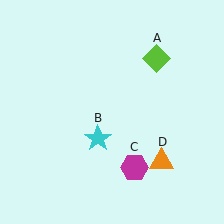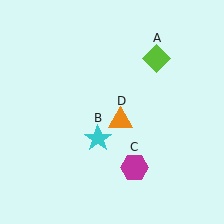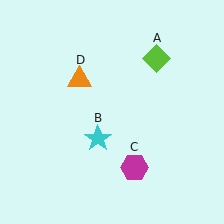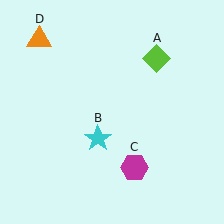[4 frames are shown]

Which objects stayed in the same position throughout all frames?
Lime diamond (object A) and cyan star (object B) and magenta hexagon (object C) remained stationary.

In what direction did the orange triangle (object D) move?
The orange triangle (object D) moved up and to the left.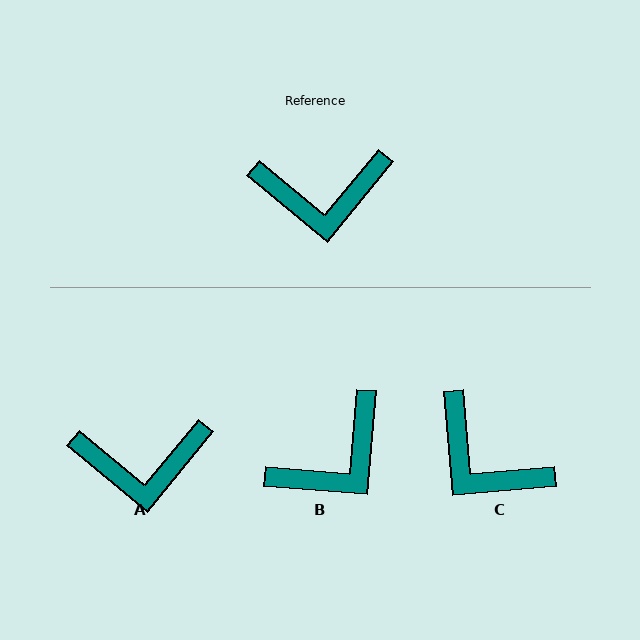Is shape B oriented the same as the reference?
No, it is off by about 35 degrees.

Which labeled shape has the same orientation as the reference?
A.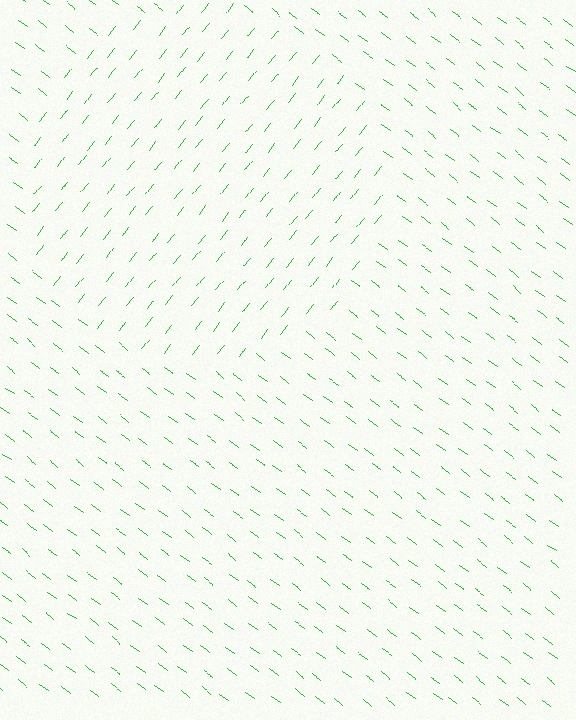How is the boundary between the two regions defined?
The boundary is defined purely by a change in line orientation (approximately 89 degrees difference). All lines are the same color and thickness.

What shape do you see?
I see a circle.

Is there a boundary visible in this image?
Yes, there is a texture boundary formed by a change in line orientation.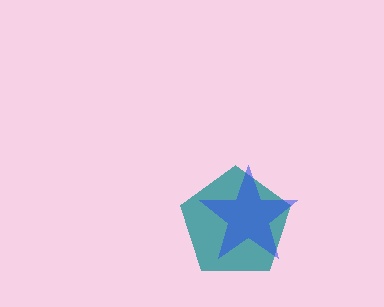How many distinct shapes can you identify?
There are 2 distinct shapes: a teal pentagon, a blue star.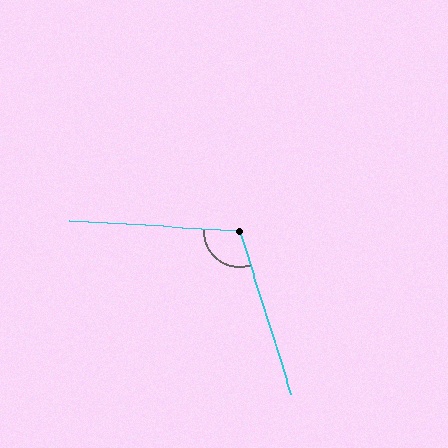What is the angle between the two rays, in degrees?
Approximately 111 degrees.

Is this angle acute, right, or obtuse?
It is obtuse.